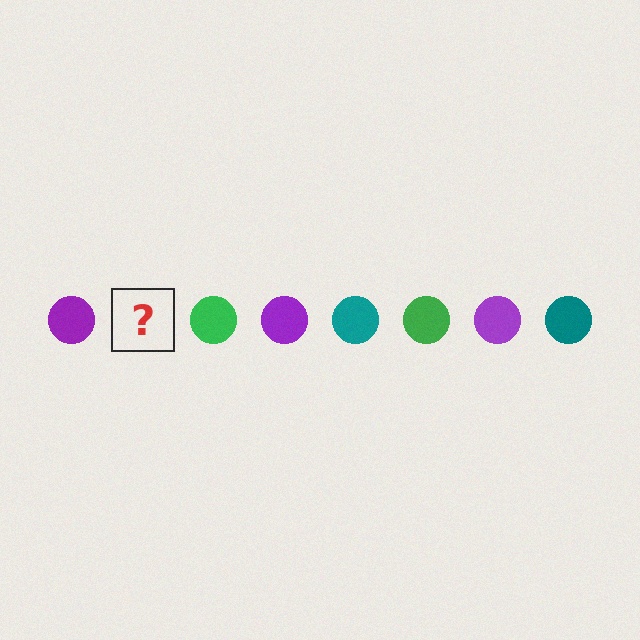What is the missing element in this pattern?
The missing element is a teal circle.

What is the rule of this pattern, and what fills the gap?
The rule is that the pattern cycles through purple, teal, green circles. The gap should be filled with a teal circle.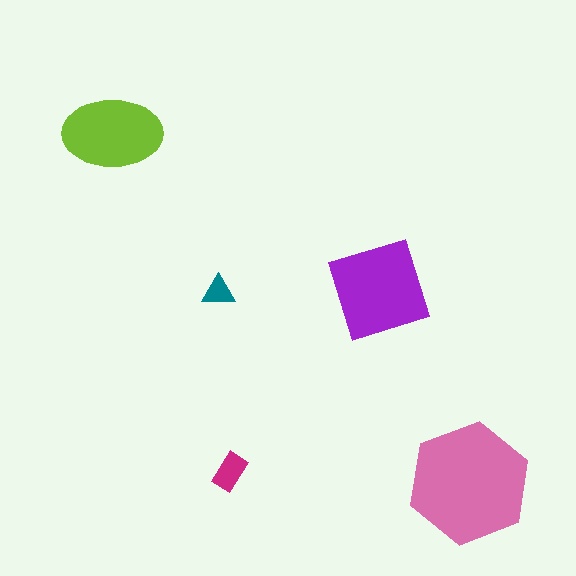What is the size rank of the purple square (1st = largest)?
2nd.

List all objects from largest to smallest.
The pink hexagon, the purple square, the lime ellipse, the magenta rectangle, the teal triangle.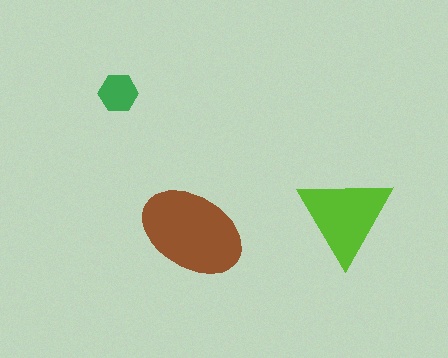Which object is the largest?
The brown ellipse.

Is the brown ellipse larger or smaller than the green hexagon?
Larger.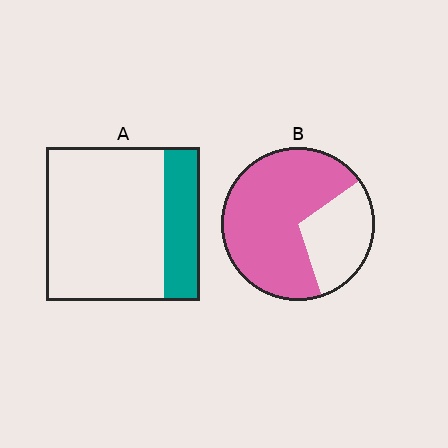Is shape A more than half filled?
No.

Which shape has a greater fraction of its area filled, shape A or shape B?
Shape B.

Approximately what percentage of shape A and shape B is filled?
A is approximately 25% and B is approximately 70%.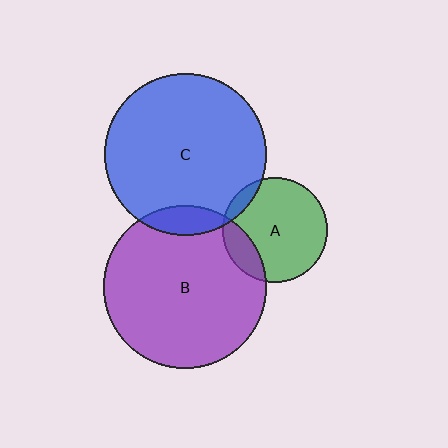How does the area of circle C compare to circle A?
Approximately 2.4 times.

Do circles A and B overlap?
Yes.